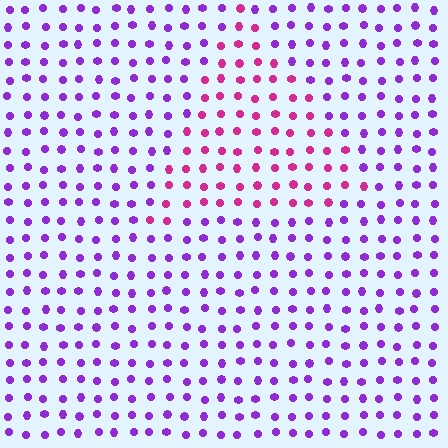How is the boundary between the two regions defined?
The boundary is defined purely by a slight shift in hue (about 47 degrees). Spacing, size, and orientation are identical on both sides.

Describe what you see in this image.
The image is filled with small purple elements in a uniform arrangement. A triangle-shaped region is visible where the elements are tinted to a slightly different hue, forming a subtle color boundary.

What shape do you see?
I see a triangle.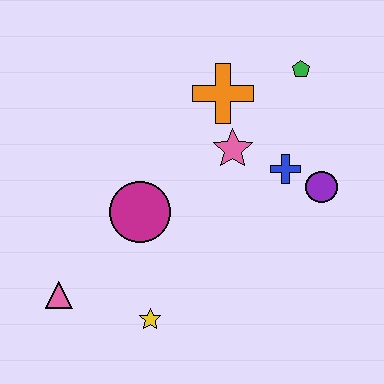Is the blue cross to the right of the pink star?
Yes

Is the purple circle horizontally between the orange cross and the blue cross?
No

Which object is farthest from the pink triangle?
The green pentagon is farthest from the pink triangle.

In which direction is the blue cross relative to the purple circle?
The blue cross is to the left of the purple circle.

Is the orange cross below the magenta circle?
No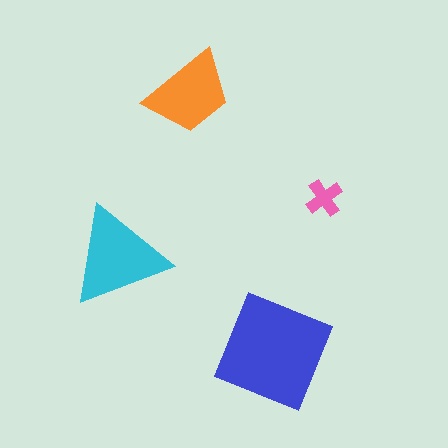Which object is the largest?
The blue square.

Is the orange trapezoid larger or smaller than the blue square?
Smaller.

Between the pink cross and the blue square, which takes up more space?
The blue square.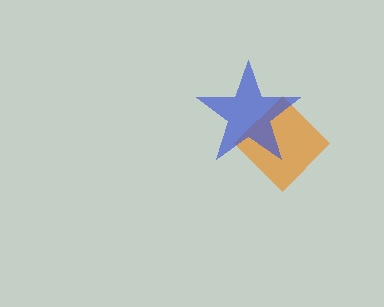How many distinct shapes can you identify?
There are 2 distinct shapes: an orange diamond, a blue star.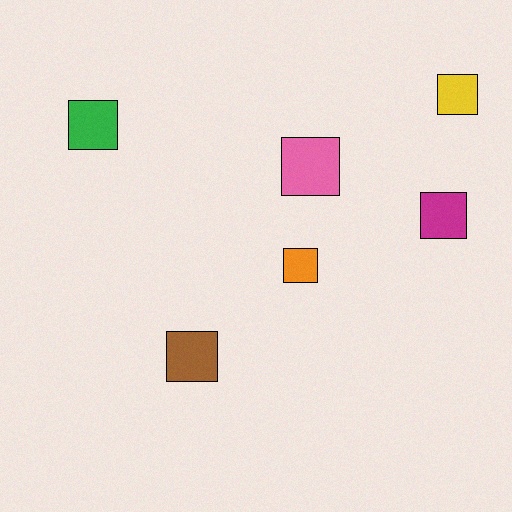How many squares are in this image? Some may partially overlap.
There are 6 squares.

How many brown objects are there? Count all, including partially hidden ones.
There is 1 brown object.